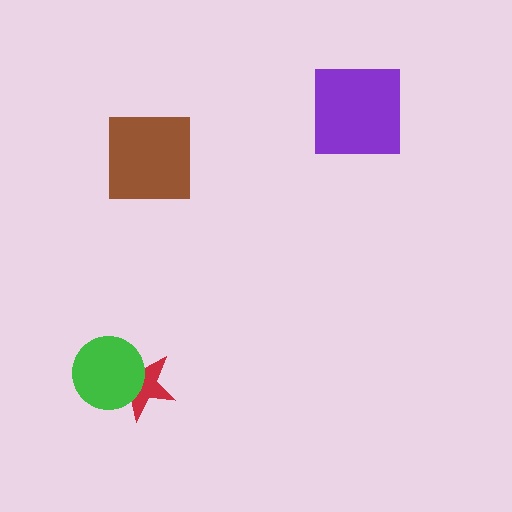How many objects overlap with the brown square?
0 objects overlap with the brown square.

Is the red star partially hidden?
Yes, it is partially covered by another shape.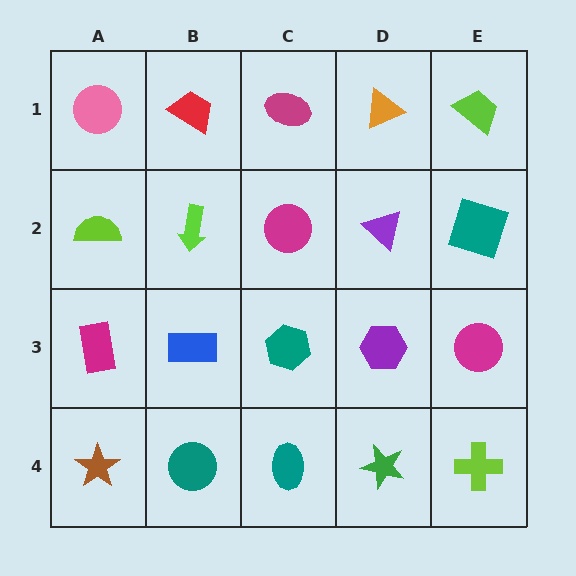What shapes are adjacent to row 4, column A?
A magenta rectangle (row 3, column A), a teal circle (row 4, column B).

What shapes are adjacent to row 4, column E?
A magenta circle (row 3, column E), a green star (row 4, column D).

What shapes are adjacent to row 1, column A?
A lime semicircle (row 2, column A), a red trapezoid (row 1, column B).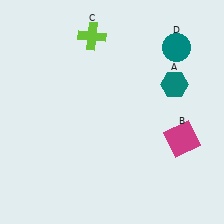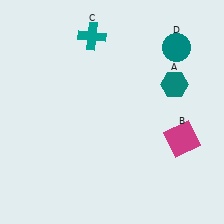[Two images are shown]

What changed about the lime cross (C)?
In Image 1, C is lime. In Image 2, it changed to teal.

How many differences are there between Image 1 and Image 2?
There is 1 difference between the two images.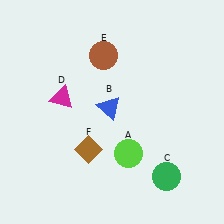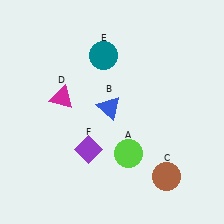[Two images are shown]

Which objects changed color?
C changed from green to brown. E changed from brown to teal. F changed from brown to purple.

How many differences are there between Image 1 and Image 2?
There are 3 differences between the two images.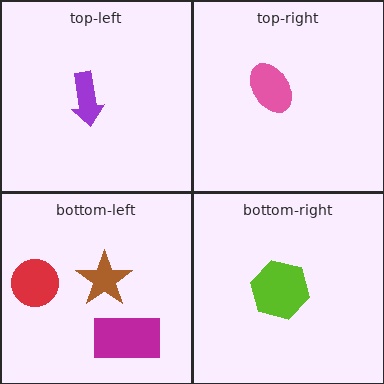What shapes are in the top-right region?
The pink ellipse.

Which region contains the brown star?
The bottom-left region.